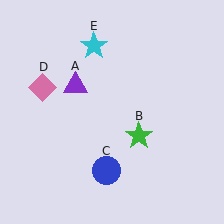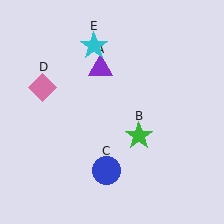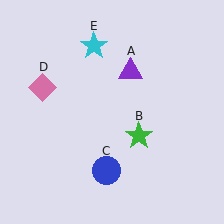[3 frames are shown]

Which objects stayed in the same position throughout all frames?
Green star (object B) and blue circle (object C) and pink diamond (object D) and cyan star (object E) remained stationary.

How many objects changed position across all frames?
1 object changed position: purple triangle (object A).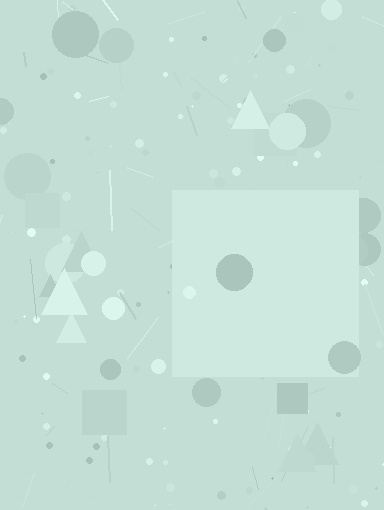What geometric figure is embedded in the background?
A square is embedded in the background.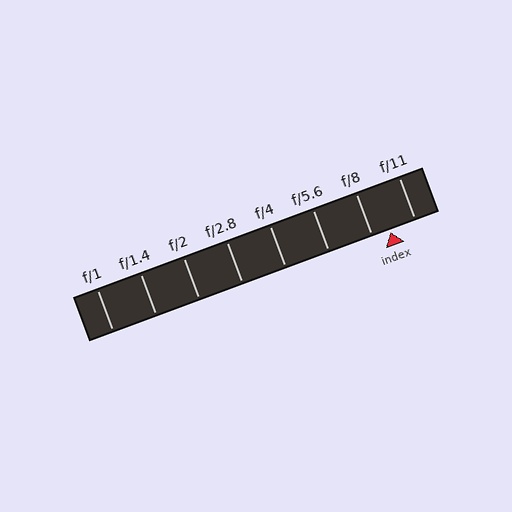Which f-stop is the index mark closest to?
The index mark is closest to f/8.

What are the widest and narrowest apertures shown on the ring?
The widest aperture shown is f/1 and the narrowest is f/11.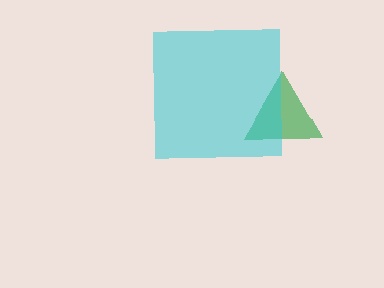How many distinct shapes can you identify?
There are 2 distinct shapes: a green triangle, a cyan square.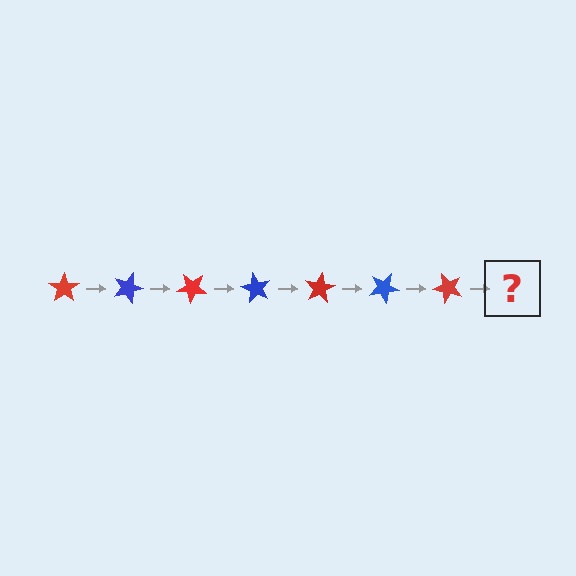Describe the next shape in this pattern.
It should be a blue star, rotated 140 degrees from the start.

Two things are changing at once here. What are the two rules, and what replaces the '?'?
The two rules are that it rotates 20 degrees each step and the color cycles through red and blue. The '?' should be a blue star, rotated 140 degrees from the start.